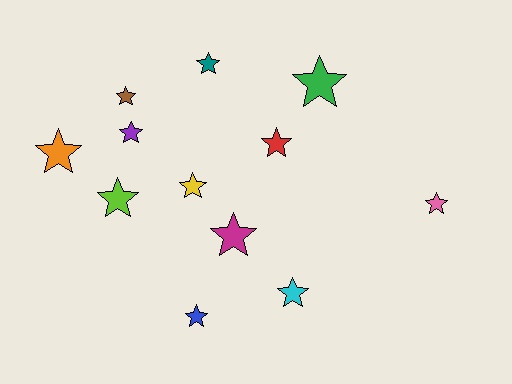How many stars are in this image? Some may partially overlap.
There are 12 stars.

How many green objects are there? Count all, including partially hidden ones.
There is 1 green object.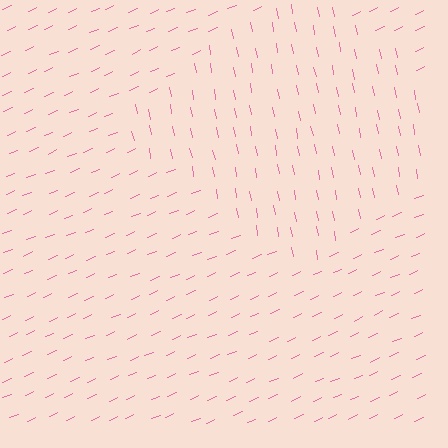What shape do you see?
I see a diamond.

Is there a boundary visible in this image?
Yes, there is a texture boundary formed by a change in line orientation.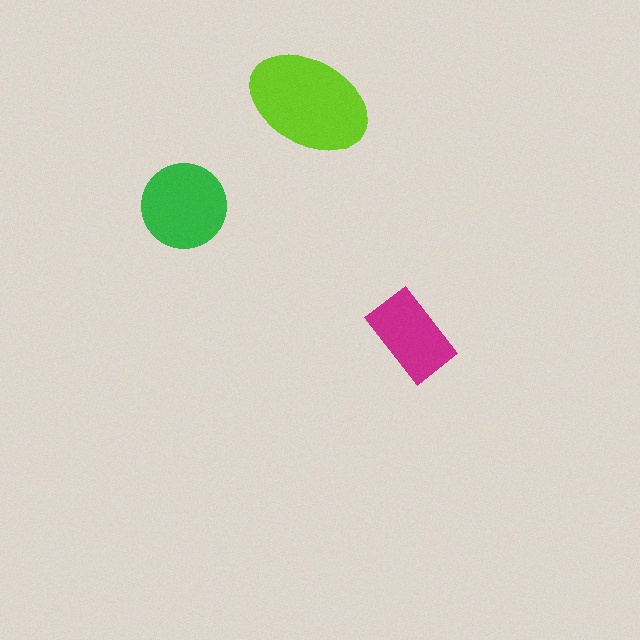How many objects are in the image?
There are 3 objects in the image.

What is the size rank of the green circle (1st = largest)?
2nd.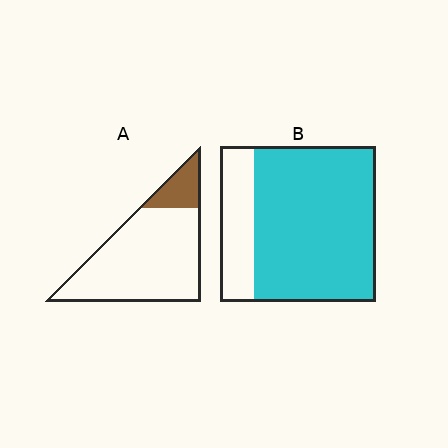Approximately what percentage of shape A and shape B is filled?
A is approximately 15% and B is approximately 80%.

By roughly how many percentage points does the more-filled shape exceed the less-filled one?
By roughly 60 percentage points (B over A).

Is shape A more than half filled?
No.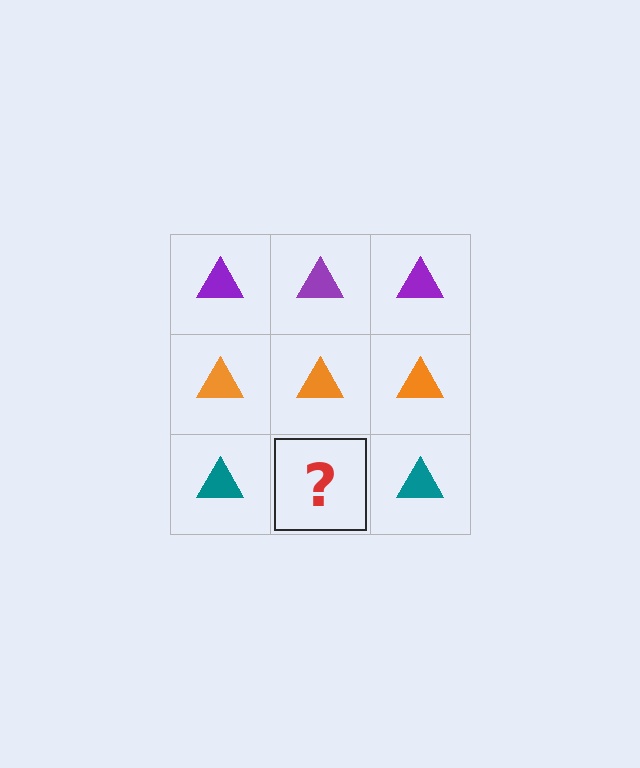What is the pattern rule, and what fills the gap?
The rule is that each row has a consistent color. The gap should be filled with a teal triangle.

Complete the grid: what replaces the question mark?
The question mark should be replaced with a teal triangle.